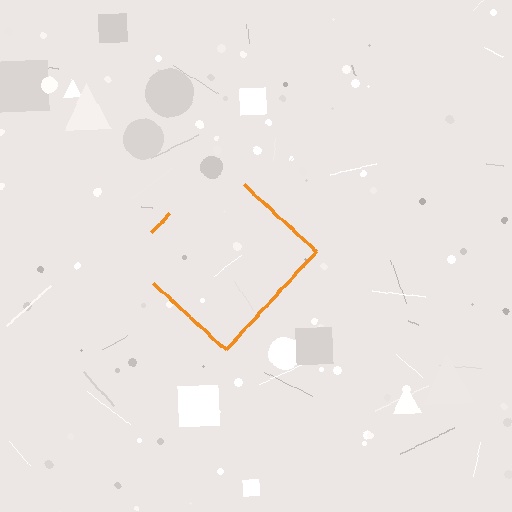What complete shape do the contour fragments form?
The contour fragments form a diamond.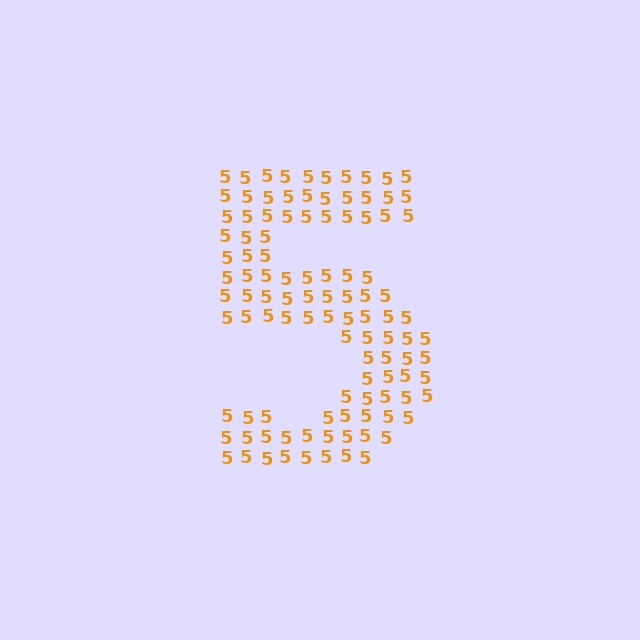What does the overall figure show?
The overall figure shows the digit 5.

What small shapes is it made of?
It is made of small digit 5's.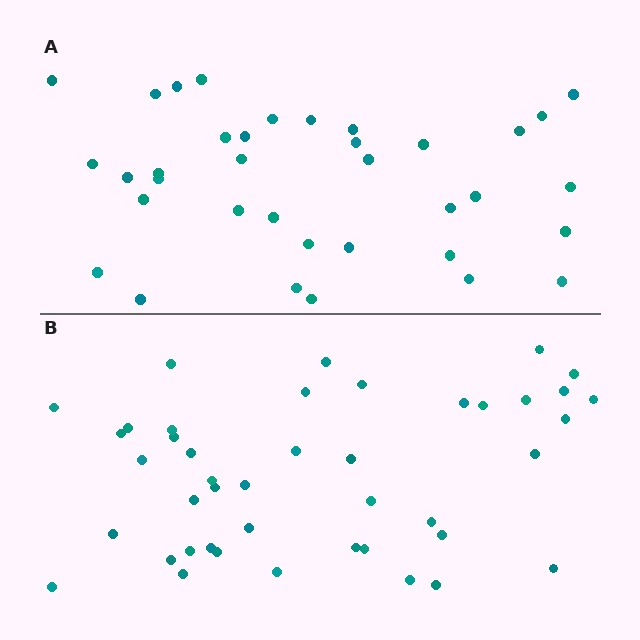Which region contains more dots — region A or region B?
Region B (the bottom region) has more dots.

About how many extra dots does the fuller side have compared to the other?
Region B has roughly 8 or so more dots than region A.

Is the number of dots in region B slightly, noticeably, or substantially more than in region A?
Region B has only slightly more — the two regions are fairly close. The ratio is roughly 1.2 to 1.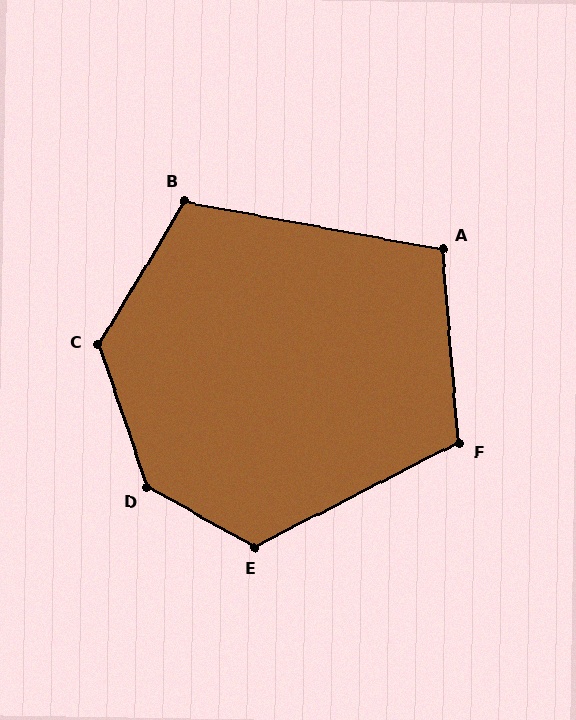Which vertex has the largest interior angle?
D, at approximately 138 degrees.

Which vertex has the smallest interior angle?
A, at approximately 105 degrees.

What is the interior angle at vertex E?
Approximately 124 degrees (obtuse).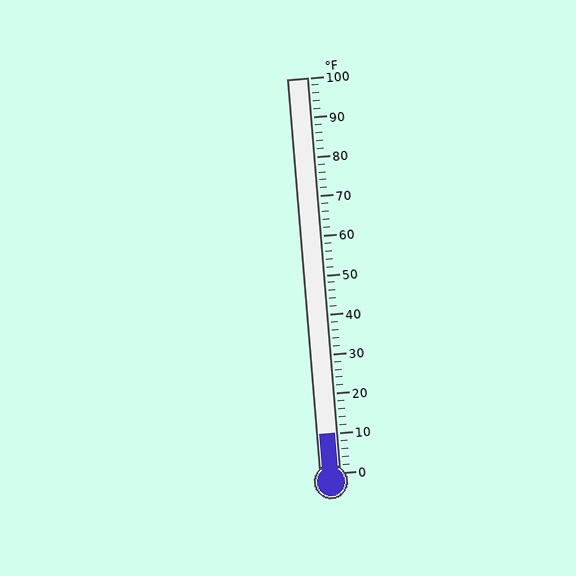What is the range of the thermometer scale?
The thermometer scale ranges from 0°F to 100°F.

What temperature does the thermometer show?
The thermometer shows approximately 10°F.